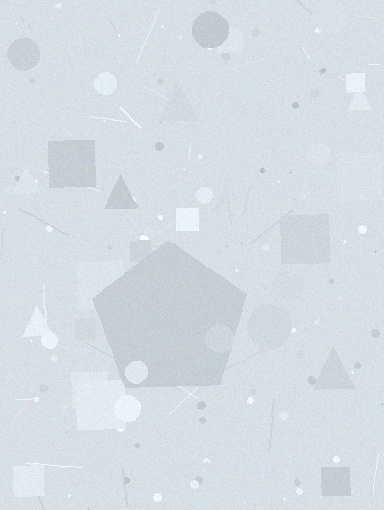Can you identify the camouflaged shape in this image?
The camouflaged shape is a pentagon.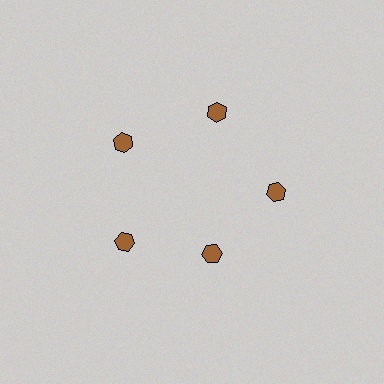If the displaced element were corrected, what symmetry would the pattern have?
It would have 5-fold rotational symmetry — the pattern would map onto itself every 72 degrees.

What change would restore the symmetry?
The symmetry would be restored by moving it outward, back onto the ring so that all 5 hexagons sit at equal angles and equal distance from the center.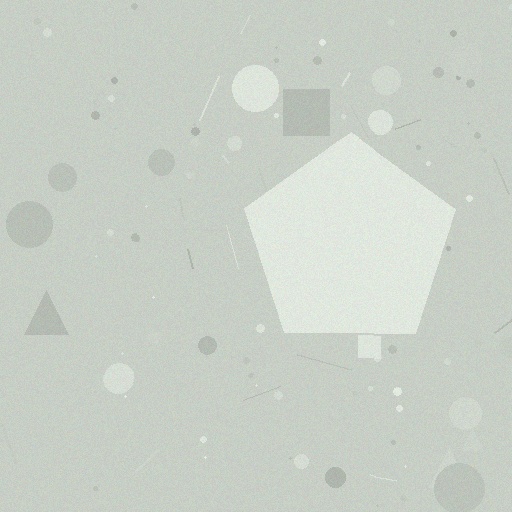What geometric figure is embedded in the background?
A pentagon is embedded in the background.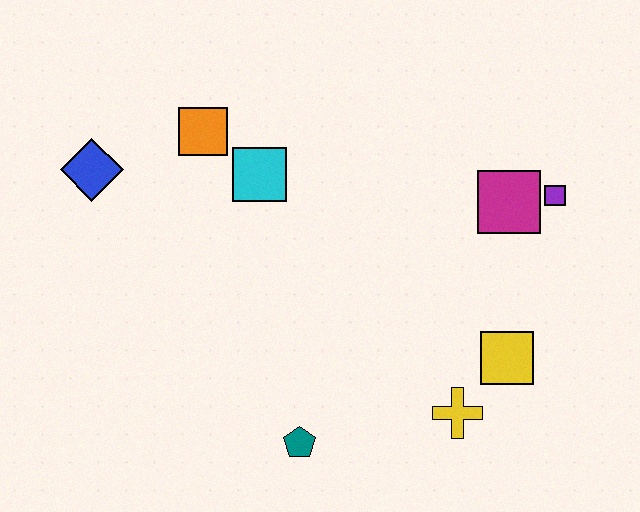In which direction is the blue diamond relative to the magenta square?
The blue diamond is to the left of the magenta square.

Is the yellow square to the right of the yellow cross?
Yes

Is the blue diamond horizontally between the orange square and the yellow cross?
No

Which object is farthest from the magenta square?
The blue diamond is farthest from the magenta square.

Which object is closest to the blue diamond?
The orange square is closest to the blue diamond.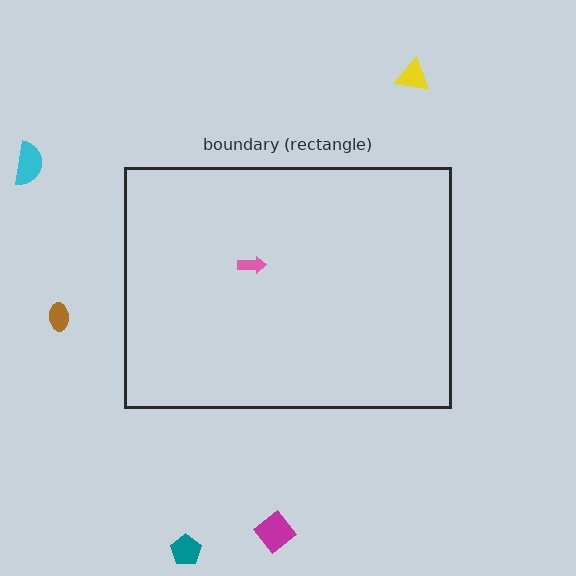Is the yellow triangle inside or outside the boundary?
Outside.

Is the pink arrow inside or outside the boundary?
Inside.